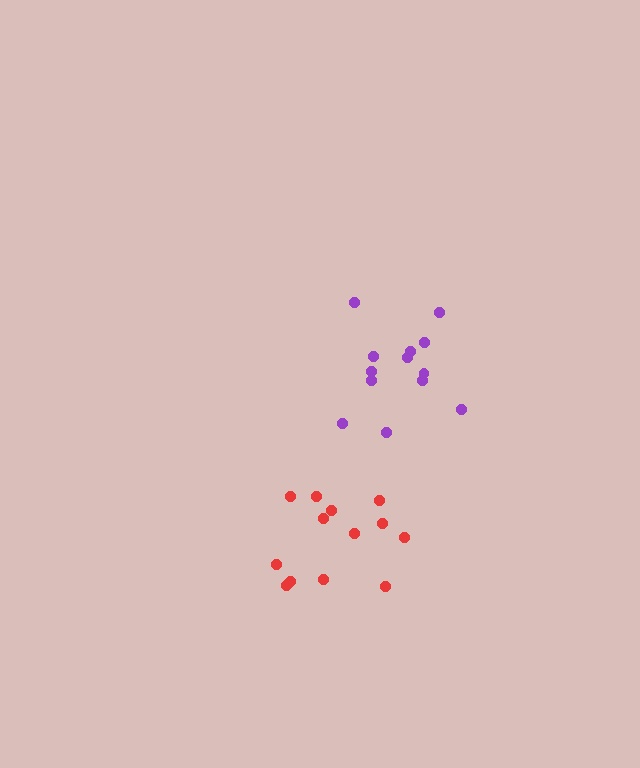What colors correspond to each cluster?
The clusters are colored: red, purple.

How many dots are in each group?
Group 1: 13 dots, Group 2: 13 dots (26 total).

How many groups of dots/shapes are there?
There are 2 groups.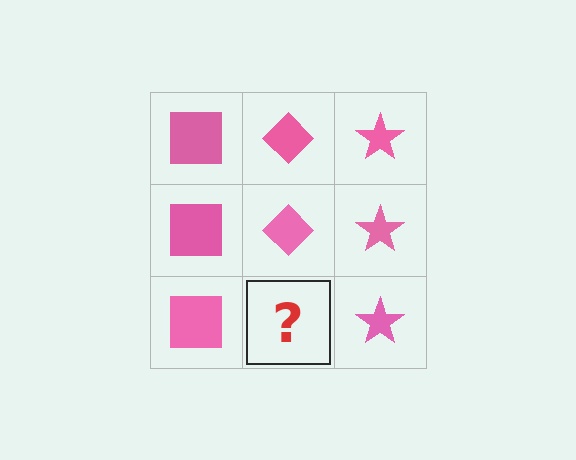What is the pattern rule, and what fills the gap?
The rule is that each column has a consistent shape. The gap should be filled with a pink diamond.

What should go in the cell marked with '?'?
The missing cell should contain a pink diamond.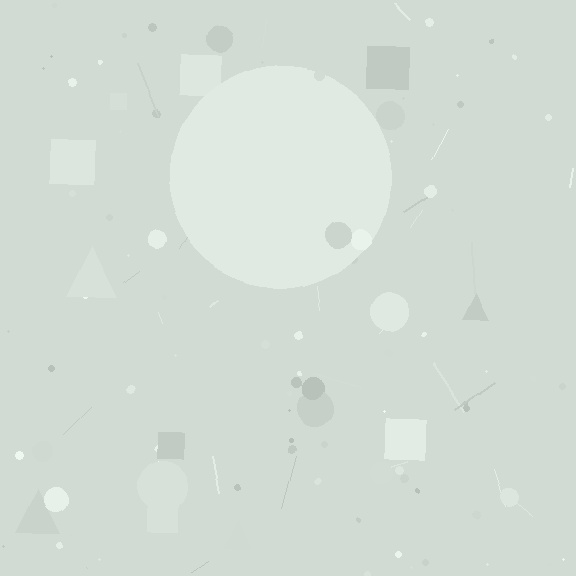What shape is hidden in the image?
A circle is hidden in the image.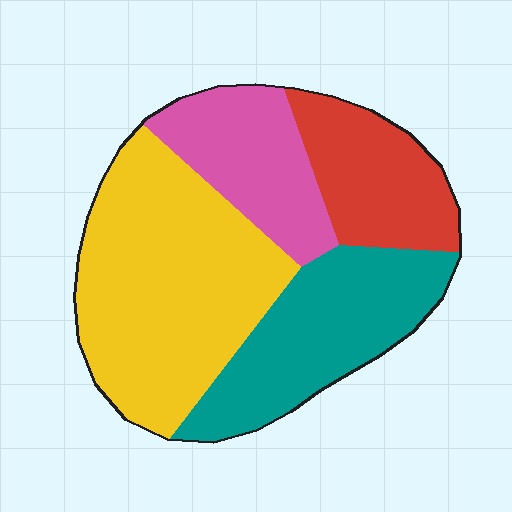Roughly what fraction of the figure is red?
Red takes up between a sixth and a third of the figure.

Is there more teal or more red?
Teal.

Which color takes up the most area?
Yellow, at roughly 40%.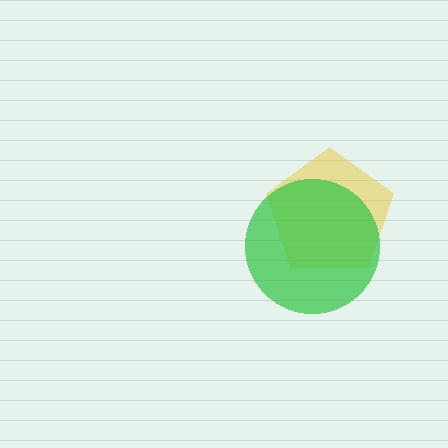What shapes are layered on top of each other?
The layered shapes are: a yellow pentagon, a green circle.